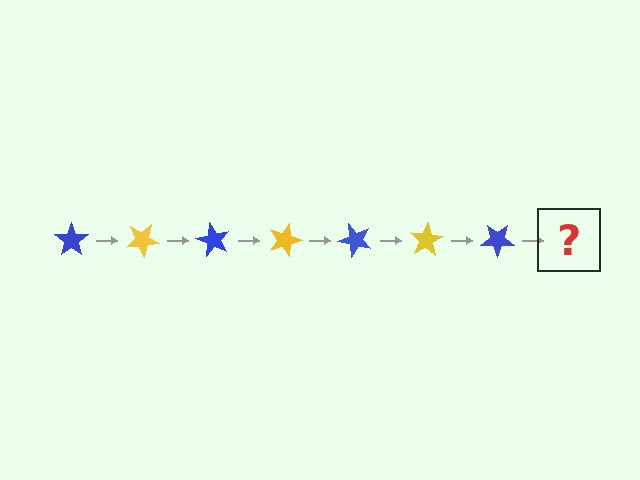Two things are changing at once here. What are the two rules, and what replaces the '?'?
The two rules are that it rotates 30 degrees each step and the color cycles through blue and yellow. The '?' should be a yellow star, rotated 210 degrees from the start.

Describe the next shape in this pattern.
It should be a yellow star, rotated 210 degrees from the start.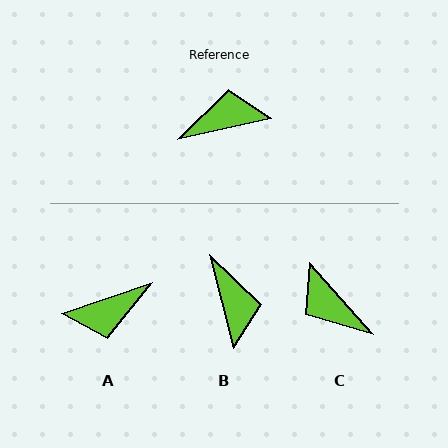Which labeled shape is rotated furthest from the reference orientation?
A, about 174 degrees away.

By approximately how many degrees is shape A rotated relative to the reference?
Approximately 174 degrees clockwise.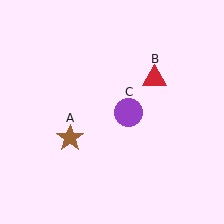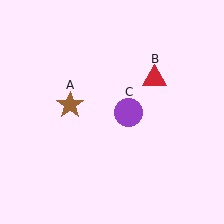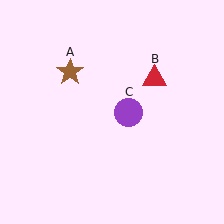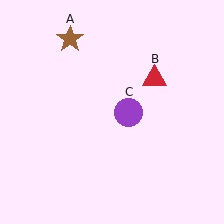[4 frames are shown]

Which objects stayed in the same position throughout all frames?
Red triangle (object B) and purple circle (object C) remained stationary.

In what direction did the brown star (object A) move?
The brown star (object A) moved up.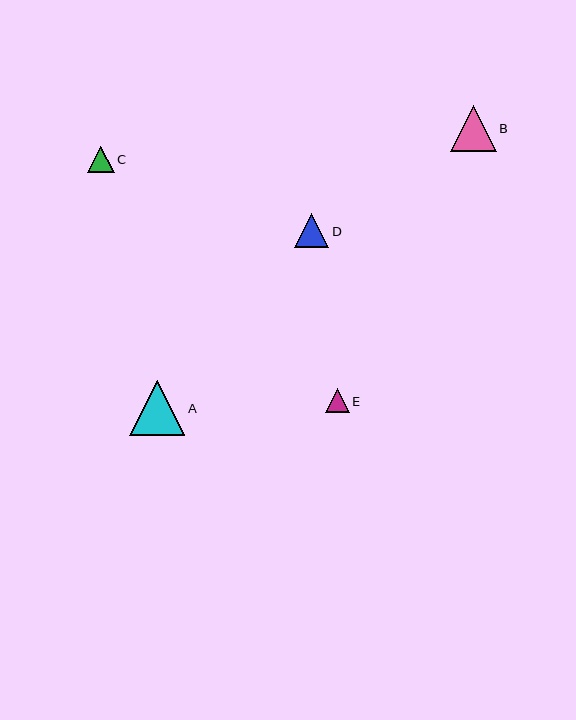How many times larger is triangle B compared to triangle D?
Triangle B is approximately 1.3 times the size of triangle D.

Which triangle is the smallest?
Triangle E is the smallest with a size of approximately 24 pixels.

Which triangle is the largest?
Triangle A is the largest with a size of approximately 55 pixels.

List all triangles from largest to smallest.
From largest to smallest: A, B, D, C, E.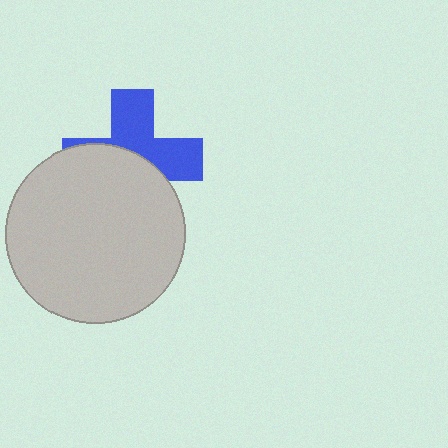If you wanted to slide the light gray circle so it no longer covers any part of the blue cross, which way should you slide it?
Slide it down — that is the most direct way to separate the two shapes.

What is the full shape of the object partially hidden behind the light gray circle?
The partially hidden object is a blue cross.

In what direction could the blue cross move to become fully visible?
The blue cross could move up. That would shift it out from behind the light gray circle entirely.